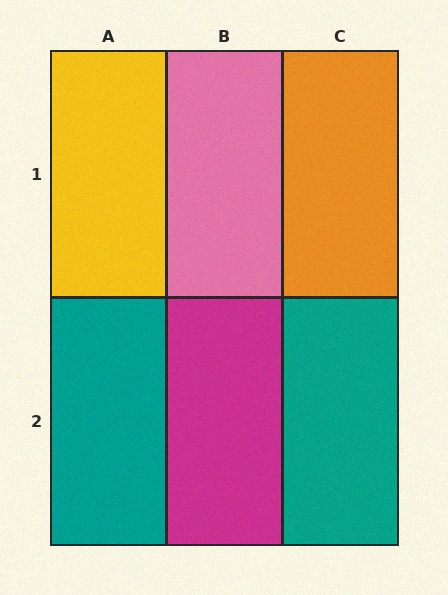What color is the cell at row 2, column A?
Teal.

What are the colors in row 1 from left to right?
Yellow, pink, orange.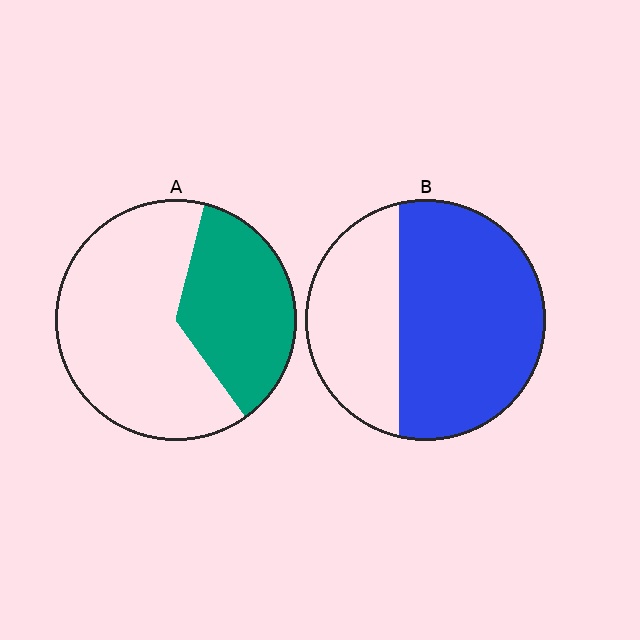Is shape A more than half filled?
No.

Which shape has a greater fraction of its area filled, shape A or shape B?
Shape B.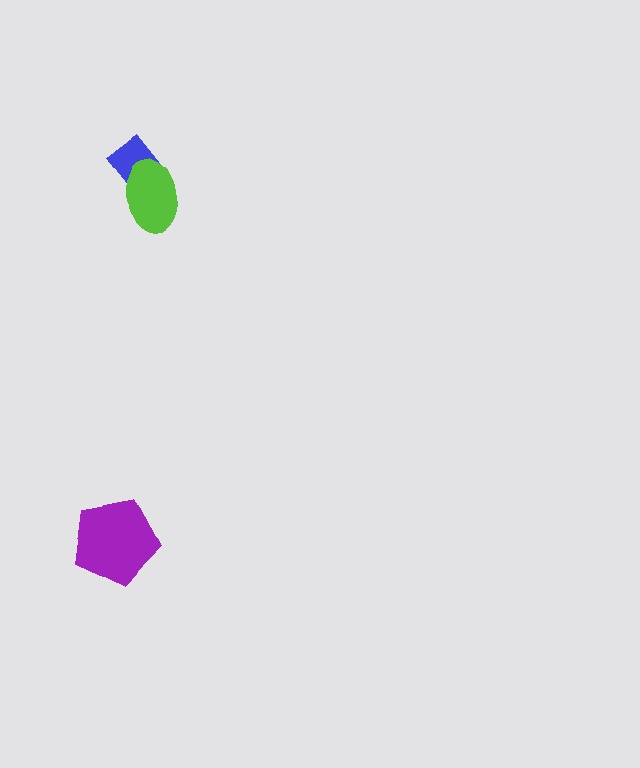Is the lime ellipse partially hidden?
No, no other shape covers it.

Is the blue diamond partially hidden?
Yes, it is partially covered by another shape.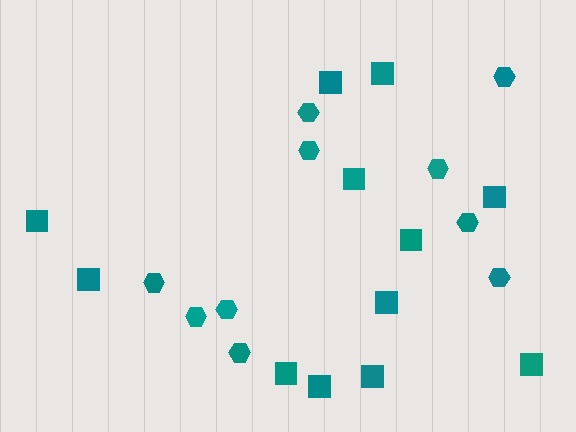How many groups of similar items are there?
There are 2 groups: one group of squares (12) and one group of hexagons (10).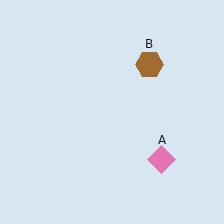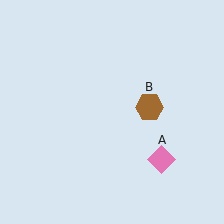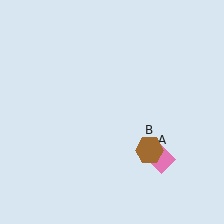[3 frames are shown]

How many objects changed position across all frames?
1 object changed position: brown hexagon (object B).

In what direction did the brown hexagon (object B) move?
The brown hexagon (object B) moved down.